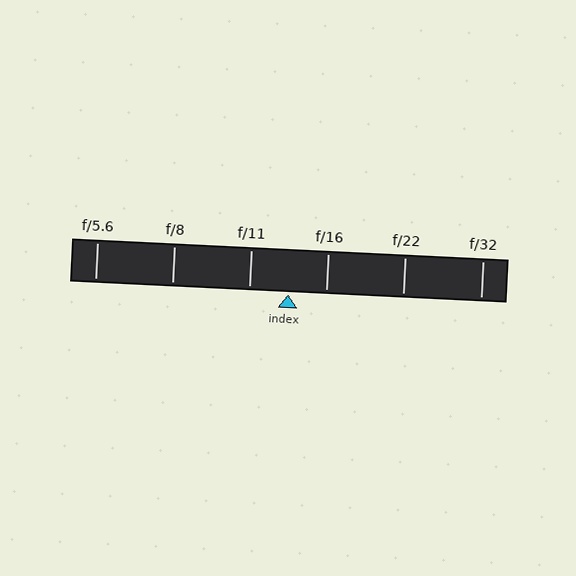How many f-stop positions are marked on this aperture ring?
There are 6 f-stop positions marked.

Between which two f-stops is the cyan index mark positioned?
The index mark is between f/11 and f/16.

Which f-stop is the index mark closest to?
The index mark is closest to f/16.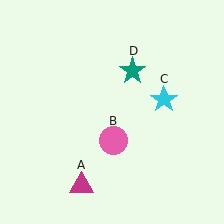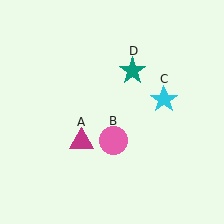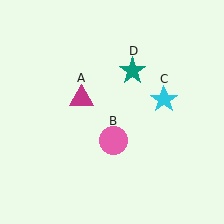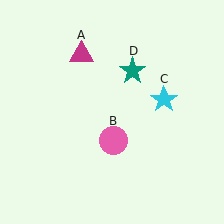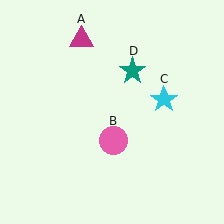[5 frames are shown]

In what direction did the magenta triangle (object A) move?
The magenta triangle (object A) moved up.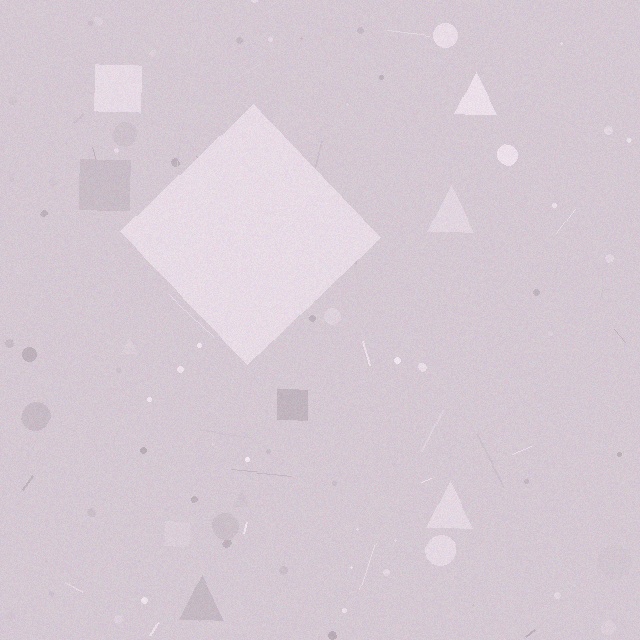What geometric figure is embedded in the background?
A diamond is embedded in the background.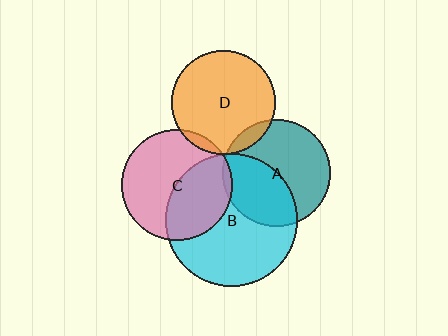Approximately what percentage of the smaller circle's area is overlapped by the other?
Approximately 45%.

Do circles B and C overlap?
Yes.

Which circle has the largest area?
Circle B (cyan).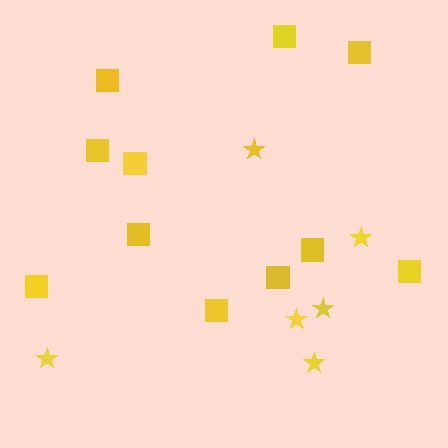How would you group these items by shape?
There are 2 groups: one group of squares (11) and one group of stars (6).